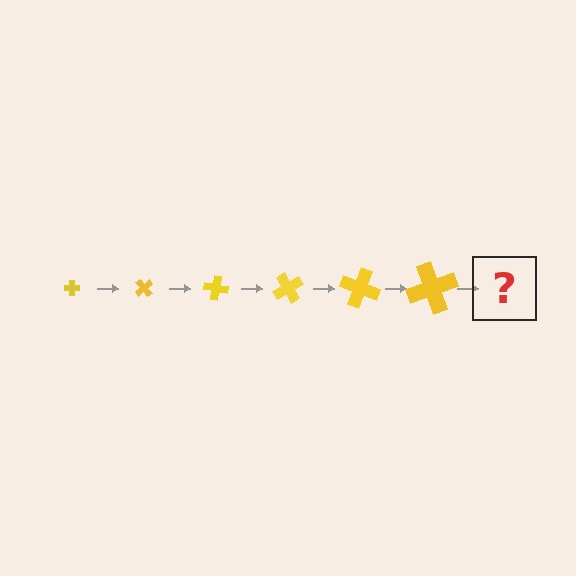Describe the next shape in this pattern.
It should be a cross, larger than the previous one and rotated 300 degrees from the start.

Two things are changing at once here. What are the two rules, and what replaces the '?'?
The two rules are that the cross grows larger each step and it rotates 50 degrees each step. The '?' should be a cross, larger than the previous one and rotated 300 degrees from the start.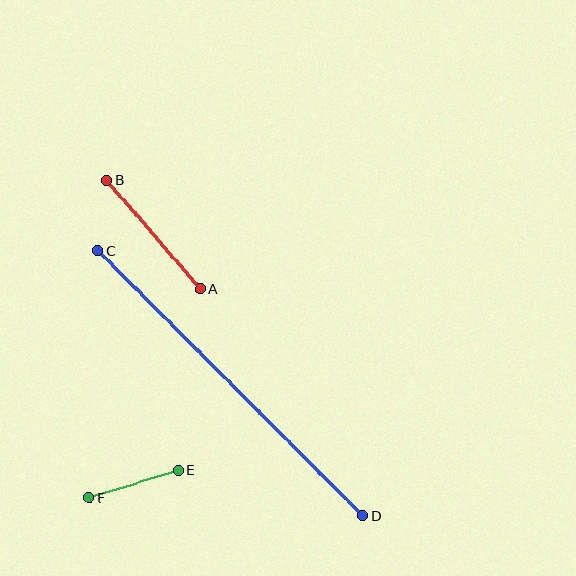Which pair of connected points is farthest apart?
Points C and D are farthest apart.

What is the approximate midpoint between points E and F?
The midpoint is at approximately (134, 484) pixels.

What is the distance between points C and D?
The distance is approximately 374 pixels.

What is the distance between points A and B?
The distance is approximately 143 pixels.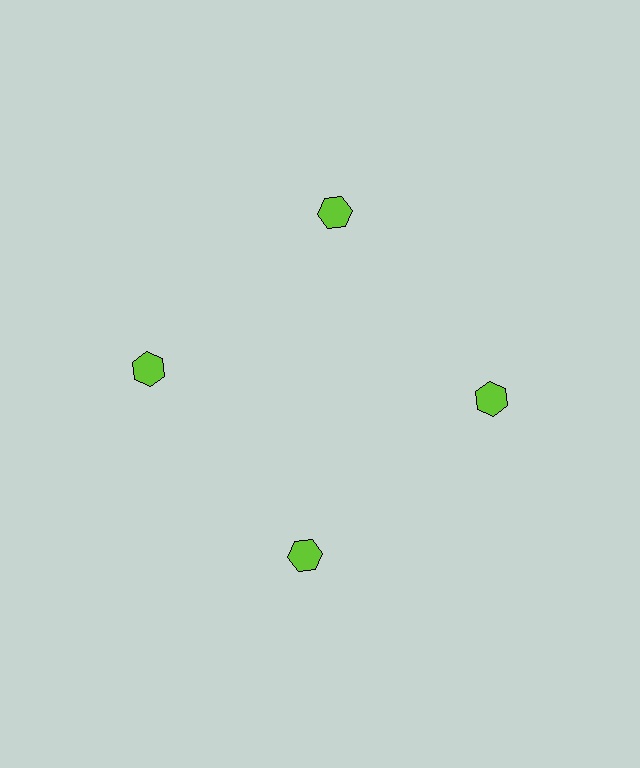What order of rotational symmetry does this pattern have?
This pattern has 4-fold rotational symmetry.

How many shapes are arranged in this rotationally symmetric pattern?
There are 4 shapes, arranged in 4 groups of 1.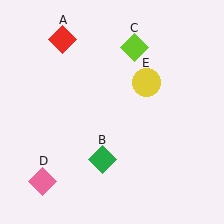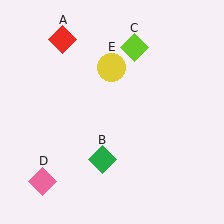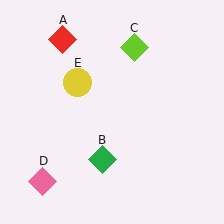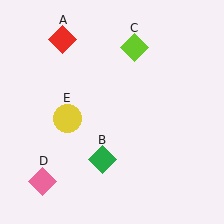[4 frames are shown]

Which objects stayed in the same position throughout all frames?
Red diamond (object A) and green diamond (object B) and lime diamond (object C) and pink diamond (object D) remained stationary.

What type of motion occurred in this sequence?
The yellow circle (object E) rotated counterclockwise around the center of the scene.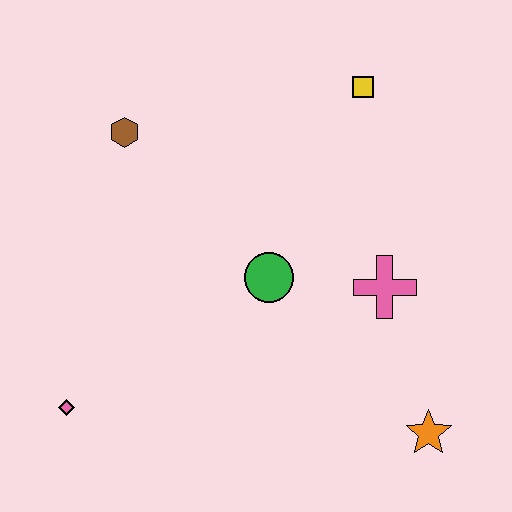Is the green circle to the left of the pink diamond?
No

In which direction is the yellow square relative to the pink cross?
The yellow square is above the pink cross.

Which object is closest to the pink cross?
The green circle is closest to the pink cross.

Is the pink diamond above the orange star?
Yes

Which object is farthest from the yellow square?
The pink diamond is farthest from the yellow square.